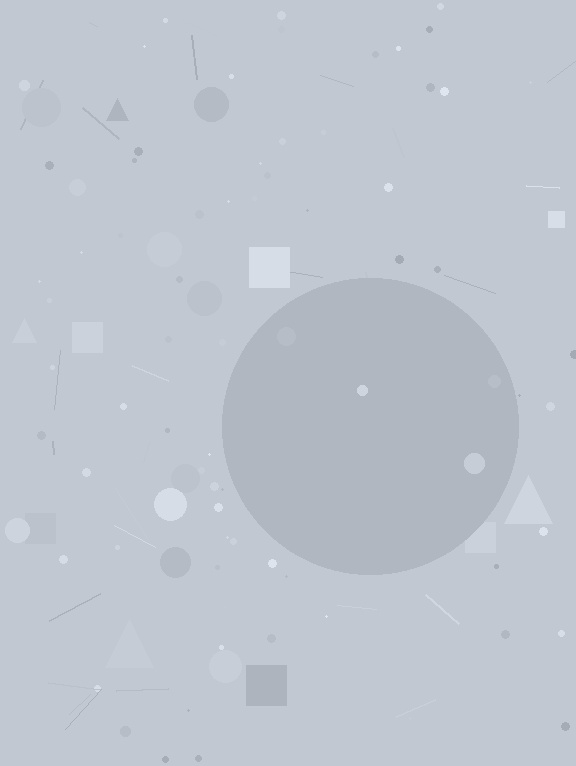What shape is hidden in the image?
A circle is hidden in the image.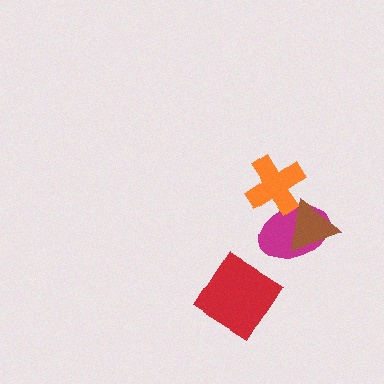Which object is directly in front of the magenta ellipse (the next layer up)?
The orange cross is directly in front of the magenta ellipse.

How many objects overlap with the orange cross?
2 objects overlap with the orange cross.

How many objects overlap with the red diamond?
0 objects overlap with the red diamond.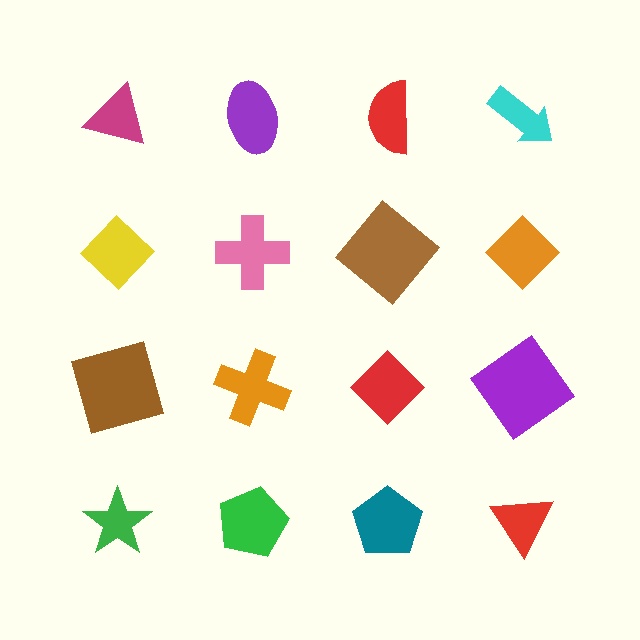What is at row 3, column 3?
A red diamond.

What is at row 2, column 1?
A yellow diamond.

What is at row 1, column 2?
A purple ellipse.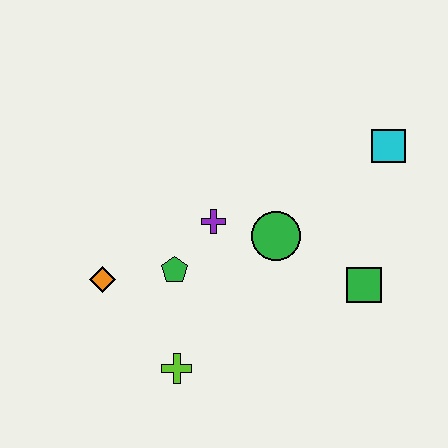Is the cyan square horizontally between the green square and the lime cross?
No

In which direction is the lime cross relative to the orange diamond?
The lime cross is below the orange diamond.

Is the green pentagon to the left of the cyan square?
Yes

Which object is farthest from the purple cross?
The cyan square is farthest from the purple cross.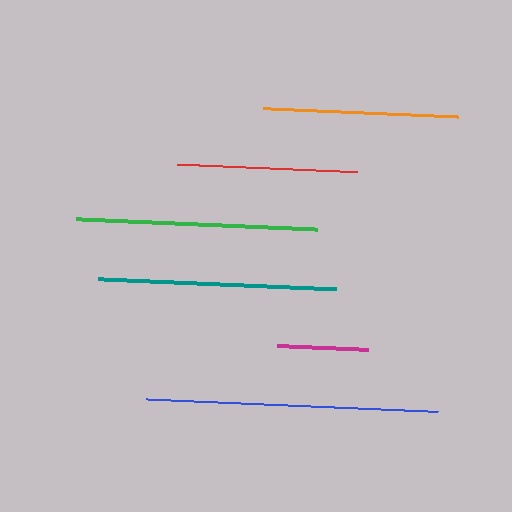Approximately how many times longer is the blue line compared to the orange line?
The blue line is approximately 1.5 times the length of the orange line.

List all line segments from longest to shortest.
From longest to shortest: blue, green, teal, orange, red, magenta.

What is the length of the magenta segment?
The magenta segment is approximately 92 pixels long.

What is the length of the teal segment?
The teal segment is approximately 238 pixels long.